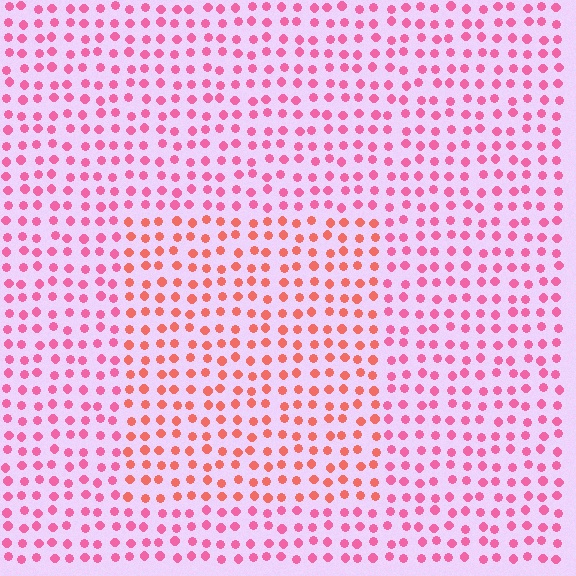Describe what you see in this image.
The image is filled with small pink elements in a uniform arrangement. A rectangle-shaped region is visible where the elements are tinted to a slightly different hue, forming a subtle color boundary.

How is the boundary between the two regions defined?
The boundary is defined purely by a slight shift in hue (about 31 degrees). Spacing, size, and orientation are identical on both sides.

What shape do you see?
I see a rectangle.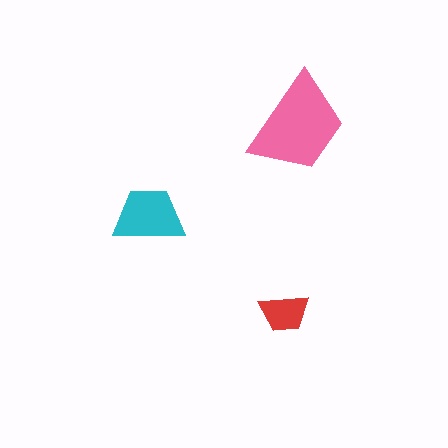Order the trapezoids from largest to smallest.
the pink one, the cyan one, the red one.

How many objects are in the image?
There are 3 objects in the image.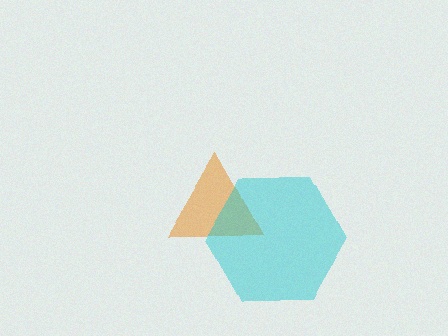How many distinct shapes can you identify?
There are 2 distinct shapes: an orange triangle, a cyan hexagon.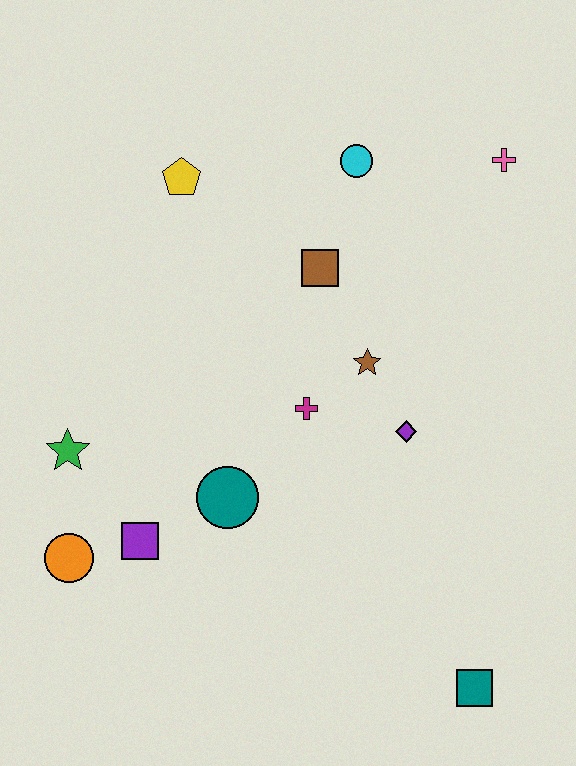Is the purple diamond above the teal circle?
Yes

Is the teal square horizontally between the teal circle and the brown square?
No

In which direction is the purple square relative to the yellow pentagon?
The purple square is below the yellow pentagon.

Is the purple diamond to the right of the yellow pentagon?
Yes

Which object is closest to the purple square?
The orange circle is closest to the purple square.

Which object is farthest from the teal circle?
The pink cross is farthest from the teal circle.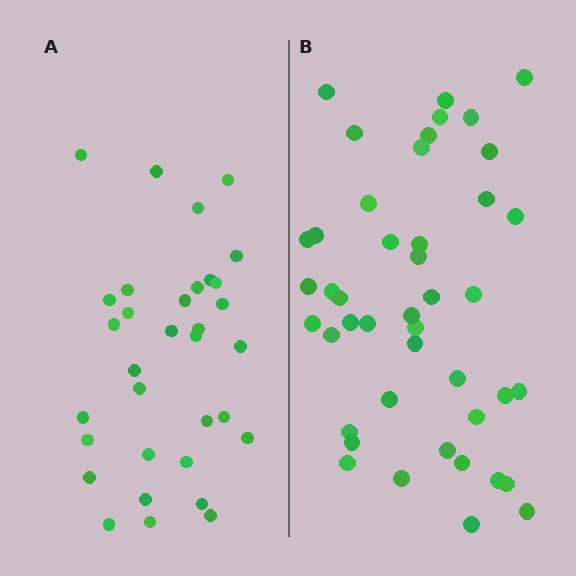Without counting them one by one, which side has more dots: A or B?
Region B (the right region) has more dots.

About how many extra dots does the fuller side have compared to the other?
Region B has roughly 12 or so more dots than region A.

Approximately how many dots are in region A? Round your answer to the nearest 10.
About 30 dots. (The exact count is 33, which rounds to 30.)